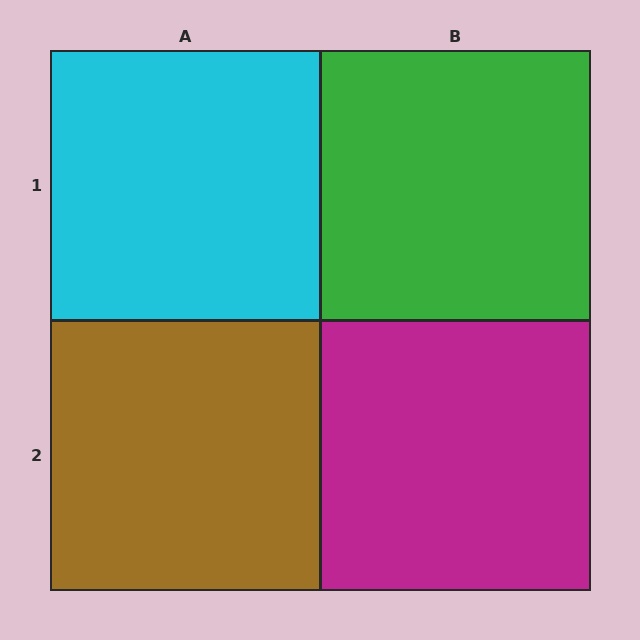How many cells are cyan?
1 cell is cyan.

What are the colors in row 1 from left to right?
Cyan, green.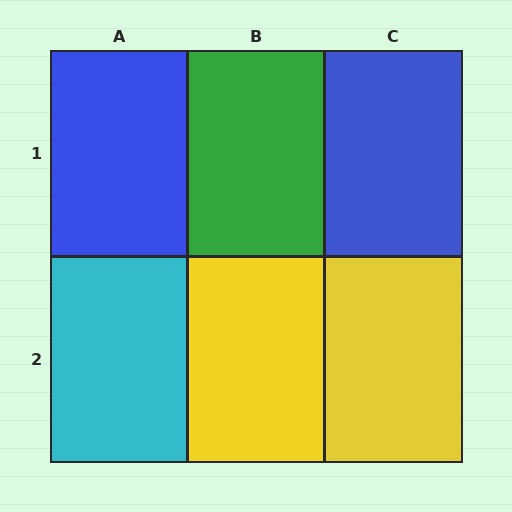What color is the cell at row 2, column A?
Cyan.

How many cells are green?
1 cell is green.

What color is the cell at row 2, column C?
Yellow.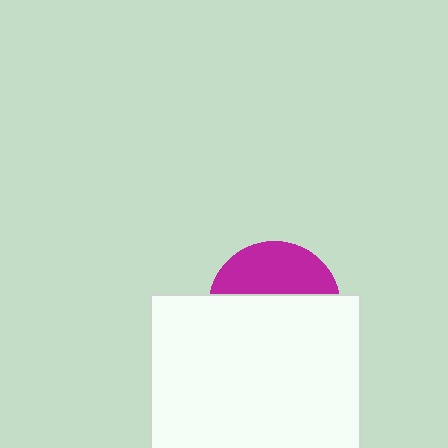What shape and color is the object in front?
The object in front is a white square.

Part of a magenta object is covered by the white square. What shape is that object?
It is a circle.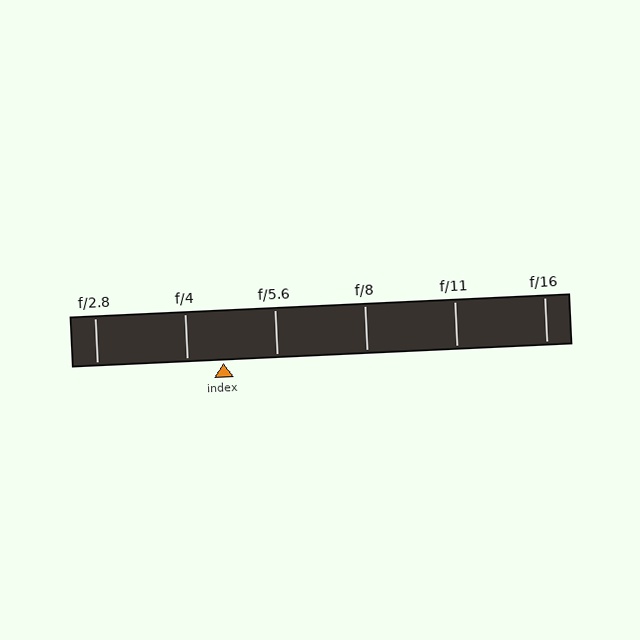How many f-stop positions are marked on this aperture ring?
There are 6 f-stop positions marked.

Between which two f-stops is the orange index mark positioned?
The index mark is between f/4 and f/5.6.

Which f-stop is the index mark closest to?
The index mark is closest to f/4.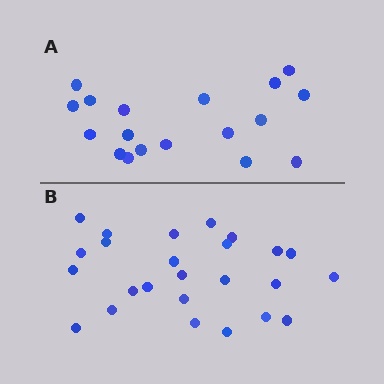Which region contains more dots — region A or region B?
Region B (the bottom region) has more dots.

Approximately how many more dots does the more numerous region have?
Region B has roughly 8 or so more dots than region A.